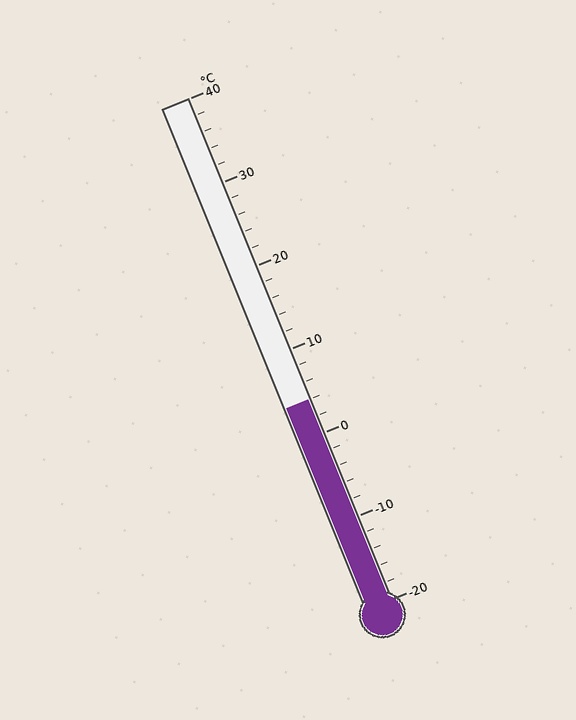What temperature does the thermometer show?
The thermometer shows approximately 4°C.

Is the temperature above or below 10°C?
The temperature is below 10°C.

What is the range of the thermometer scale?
The thermometer scale ranges from -20°C to 40°C.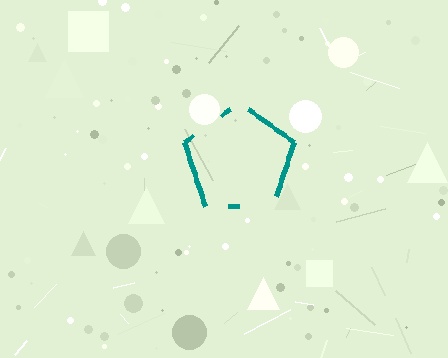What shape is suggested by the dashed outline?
The dashed outline suggests a pentagon.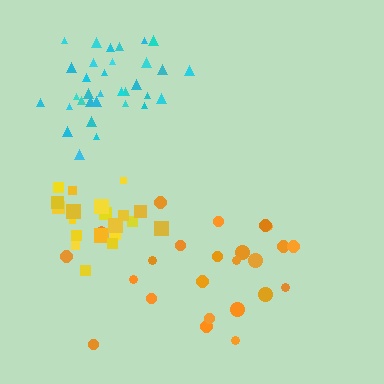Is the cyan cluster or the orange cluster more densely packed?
Cyan.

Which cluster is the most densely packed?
Yellow.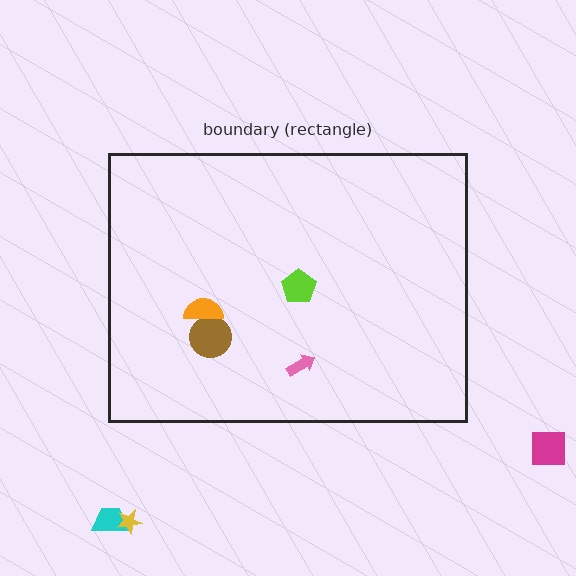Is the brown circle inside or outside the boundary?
Inside.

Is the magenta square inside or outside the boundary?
Outside.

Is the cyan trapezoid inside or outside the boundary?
Outside.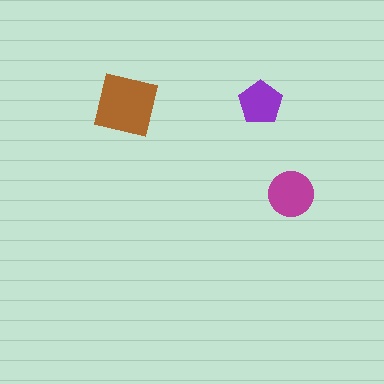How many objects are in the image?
There are 3 objects in the image.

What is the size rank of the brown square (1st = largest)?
1st.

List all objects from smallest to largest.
The purple pentagon, the magenta circle, the brown square.